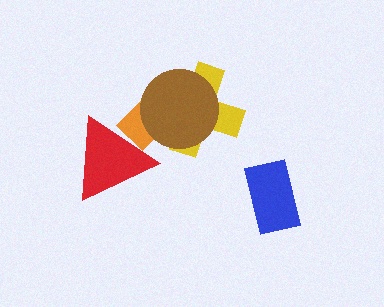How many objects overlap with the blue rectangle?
0 objects overlap with the blue rectangle.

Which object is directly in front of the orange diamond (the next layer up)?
The brown circle is directly in front of the orange diamond.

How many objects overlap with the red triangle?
1 object overlaps with the red triangle.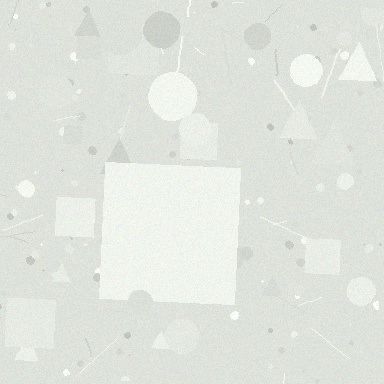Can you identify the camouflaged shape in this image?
The camouflaged shape is a square.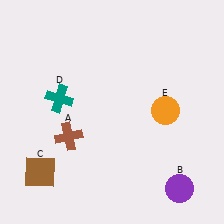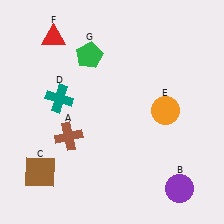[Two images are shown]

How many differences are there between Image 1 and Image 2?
There are 2 differences between the two images.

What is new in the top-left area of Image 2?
A red triangle (F) was added in the top-left area of Image 2.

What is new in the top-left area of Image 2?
A green pentagon (G) was added in the top-left area of Image 2.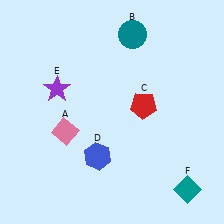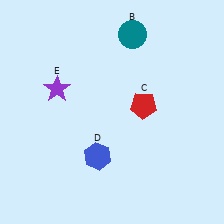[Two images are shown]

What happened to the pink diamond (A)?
The pink diamond (A) was removed in Image 2. It was in the bottom-left area of Image 1.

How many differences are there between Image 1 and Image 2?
There are 2 differences between the two images.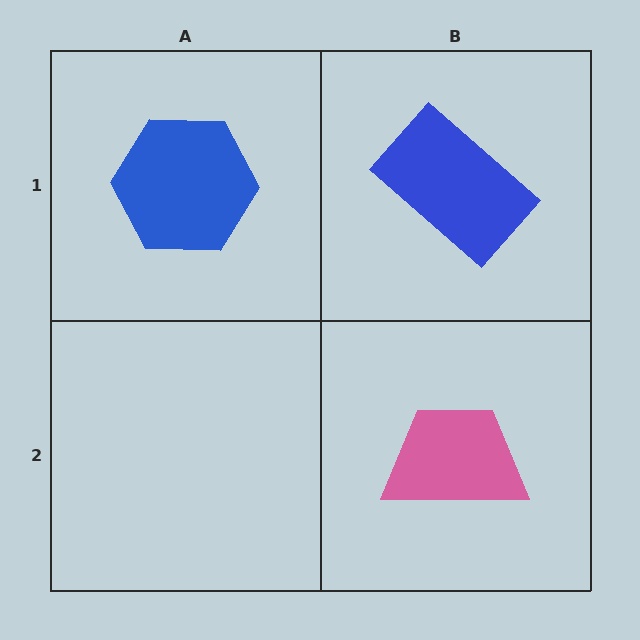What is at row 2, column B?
A pink trapezoid.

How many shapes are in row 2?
1 shape.